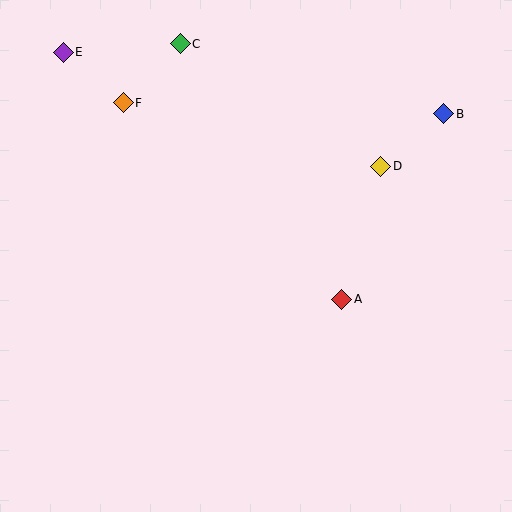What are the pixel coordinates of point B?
Point B is at (444, 114).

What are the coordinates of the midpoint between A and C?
The midpoint between A and C is at (261, 171).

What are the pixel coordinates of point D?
Point D is at (381, 166).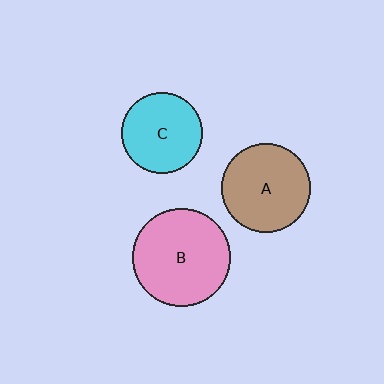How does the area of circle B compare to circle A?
Approximately 1.2 times.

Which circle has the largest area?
Circle B (pink).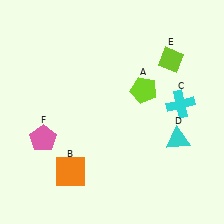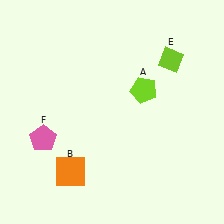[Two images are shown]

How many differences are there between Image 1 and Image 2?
There are 2 differences between the two images.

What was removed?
The cyan triangle (D), the cyan cross (C) were removed in Image 2.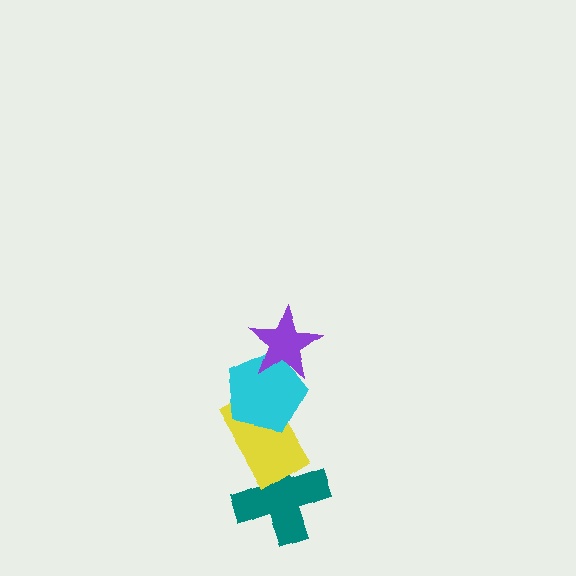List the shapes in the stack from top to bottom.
From top to bottom: the purple star, the cyan pentagon, the yellow rectangle, the teal cross.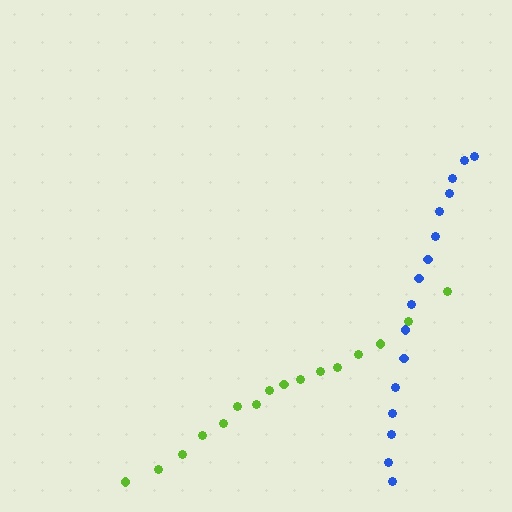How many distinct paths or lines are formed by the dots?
There are 2 distinct paths.